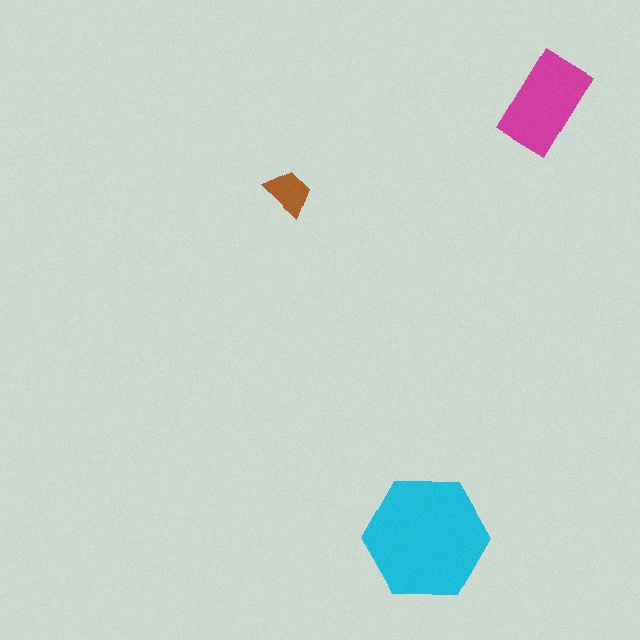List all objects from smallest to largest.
The brown trapezoid, the magenta rectangle, the cyan hexagon.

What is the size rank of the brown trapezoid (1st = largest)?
3rd.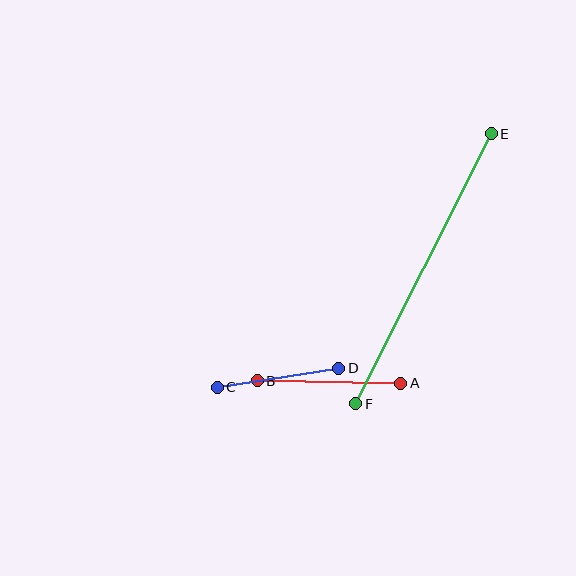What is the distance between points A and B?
The distance is approximately 143 pixels.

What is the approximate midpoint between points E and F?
The midpoint is at approximately (424, 269) pixels.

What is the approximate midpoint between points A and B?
The midpoint is at approximately (329, 382) pixels.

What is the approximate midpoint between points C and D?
The midpoint is at approximately (278, 378) pixels.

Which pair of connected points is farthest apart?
Points E and F are farthest apart.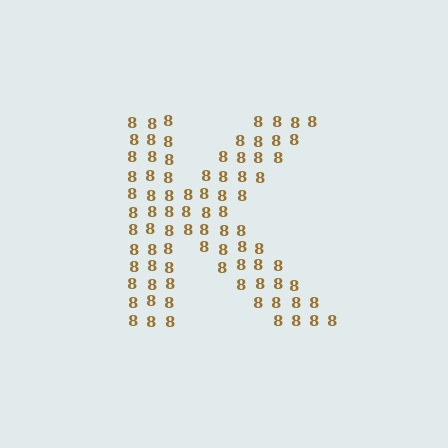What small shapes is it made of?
It is made of small digit 8's.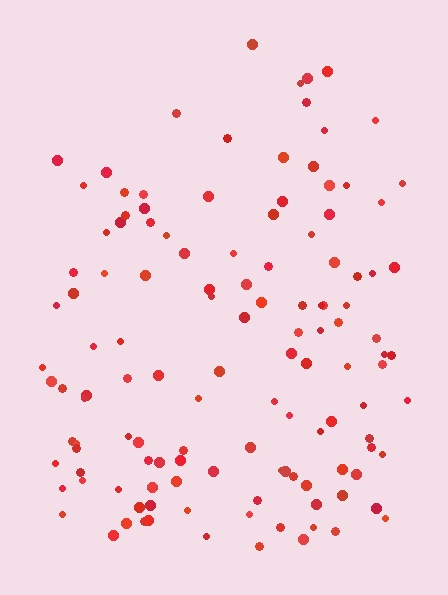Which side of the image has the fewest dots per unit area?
The top.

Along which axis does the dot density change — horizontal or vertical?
Vertical.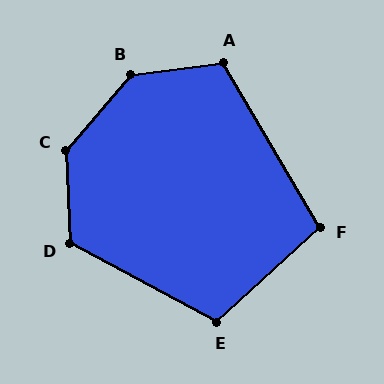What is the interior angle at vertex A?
Approximately 113 degrees (obtuse).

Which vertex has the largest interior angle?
C, at approximately 137 degrees.